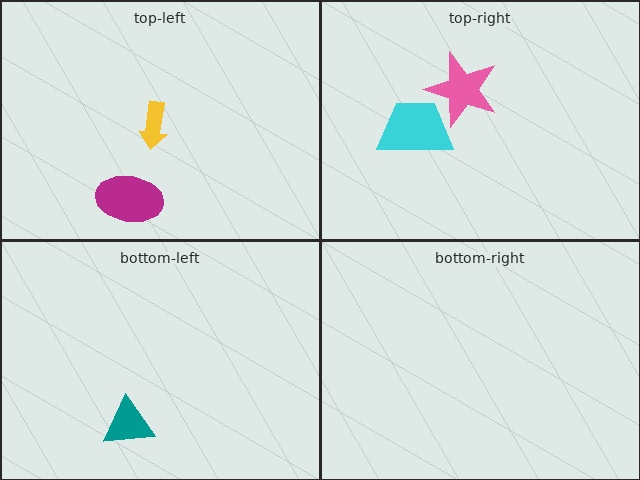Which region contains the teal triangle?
The bottom-left region.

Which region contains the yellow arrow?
The top-left region.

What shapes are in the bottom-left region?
The teal triangle.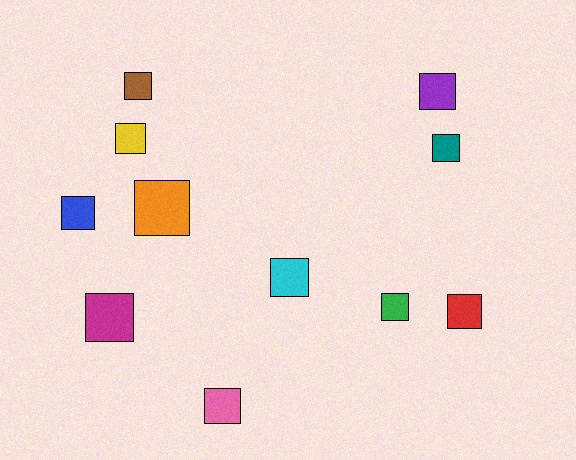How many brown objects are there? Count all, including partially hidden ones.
There is 1 brown object.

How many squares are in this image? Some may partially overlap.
There are 11 squares.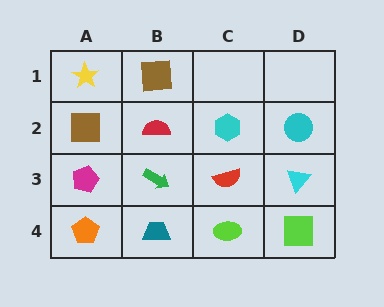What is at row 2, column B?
A red semicircle.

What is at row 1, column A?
A yellow star.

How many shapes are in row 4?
4 shapes.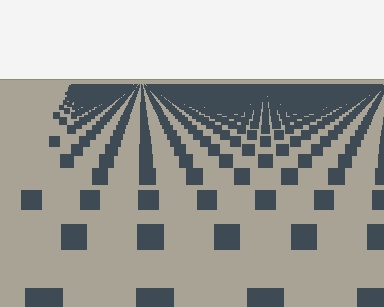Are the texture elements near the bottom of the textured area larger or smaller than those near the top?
Larger. Near the bottom, elements are closer to the viewer and appear at a bigger on-screen size.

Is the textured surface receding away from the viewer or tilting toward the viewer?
The surface is receding away from the viewer. Texture elements get smaller and denser toward the top.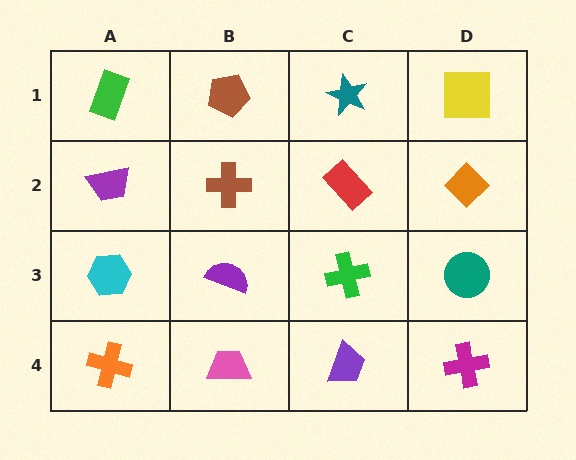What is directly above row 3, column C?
A red rectangle.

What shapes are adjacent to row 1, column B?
A brown cross (row 2, column B), a green rectangle (row 1, column A), a teal star (row 1, column C).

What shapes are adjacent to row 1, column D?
An orange diamond (row 2, column D), a teal star (row 1, column C).